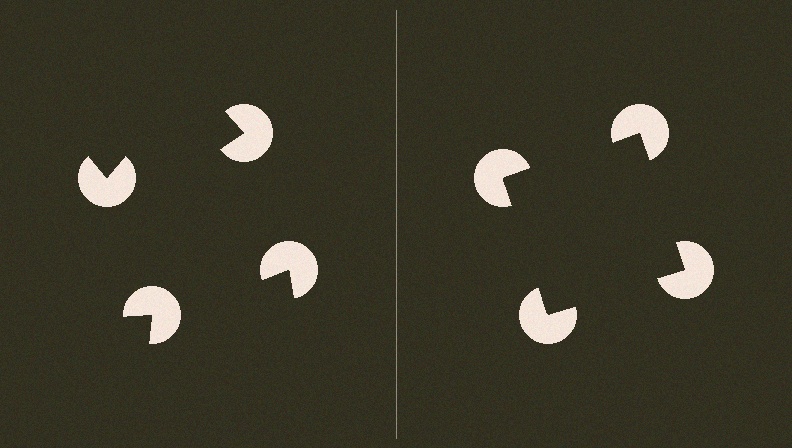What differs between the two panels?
The pac-man discs are positioned identically on both sides; only the wedge orientations differ. On the right they align to a square; on the left they are misaligned.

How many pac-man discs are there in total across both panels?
8 — 4 on each side.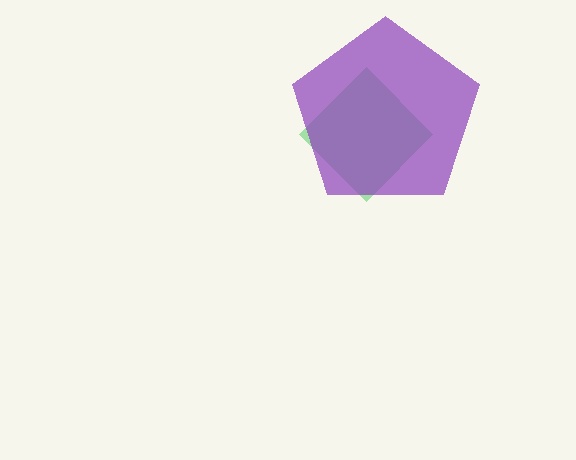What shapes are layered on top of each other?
The layered shapes are: a green diamond, a purple pentagon.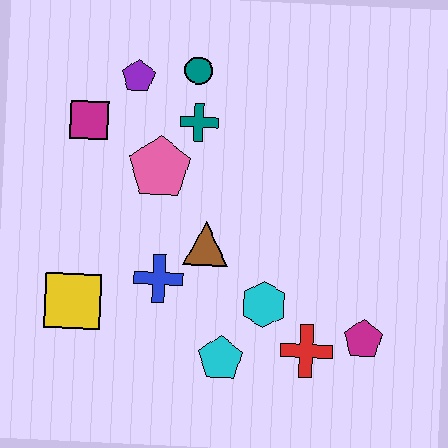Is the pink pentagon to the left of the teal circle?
Yes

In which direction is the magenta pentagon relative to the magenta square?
The magenta pentagon is to the right of the magenta square.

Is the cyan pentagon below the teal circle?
Yes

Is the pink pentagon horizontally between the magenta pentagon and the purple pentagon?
Yes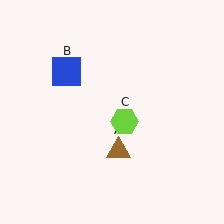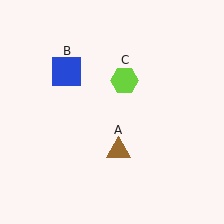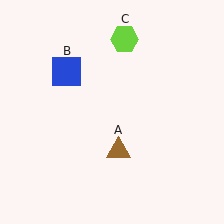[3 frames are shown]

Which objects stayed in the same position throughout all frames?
Brown triangle (object A) and blue square (object B) remained stationary.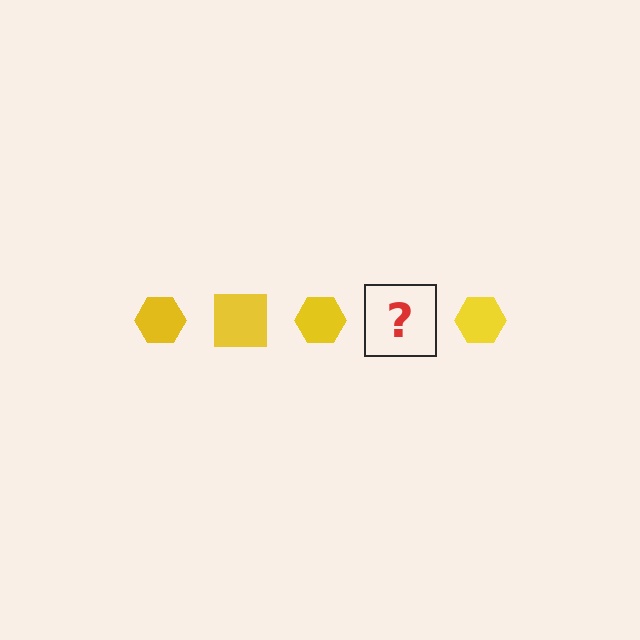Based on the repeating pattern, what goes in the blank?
The blank should be a yellow square.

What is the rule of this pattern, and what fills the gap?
The rule is that the pattern cycles through hexagon, square shapes in yellow. The gap should be filled with a yellow square.